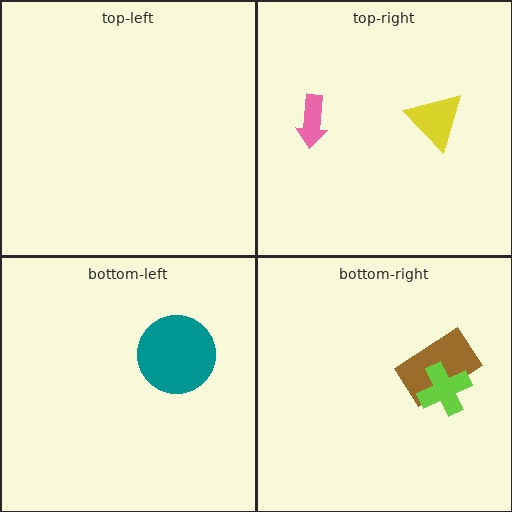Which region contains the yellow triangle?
The top-right region.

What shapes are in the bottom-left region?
The teal circle.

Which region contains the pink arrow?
The top-right region.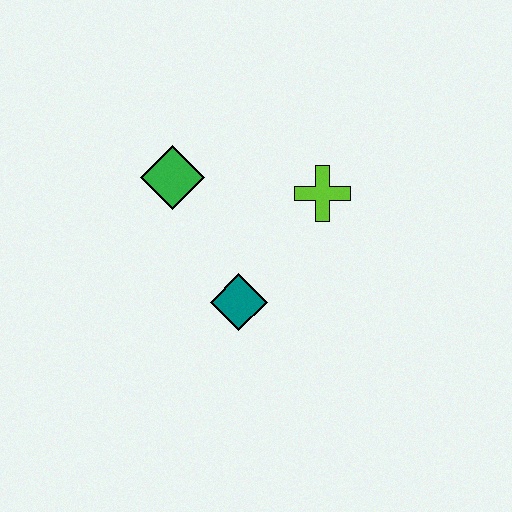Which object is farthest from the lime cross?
The green diamond is farthest from the lime cross.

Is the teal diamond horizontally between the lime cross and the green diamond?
Yes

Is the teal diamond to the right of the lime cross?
No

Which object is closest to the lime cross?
The teal diamond is closest to the lime cross.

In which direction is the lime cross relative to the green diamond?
The lime cross is to the right of the green diamond.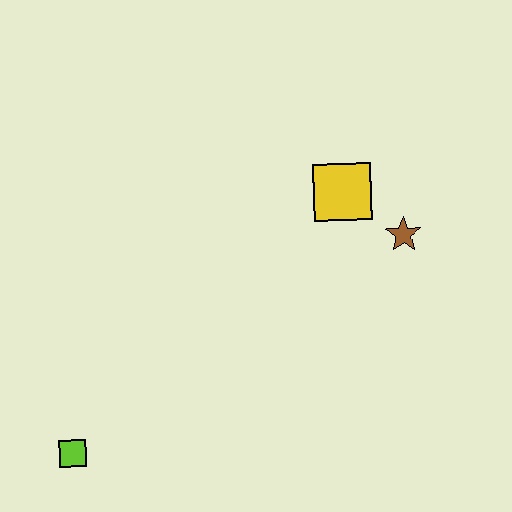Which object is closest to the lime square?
The yellow square is closest to the lime square.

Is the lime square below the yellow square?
Yes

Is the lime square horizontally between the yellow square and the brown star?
No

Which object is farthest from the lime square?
The brown star is farthest from the lime square.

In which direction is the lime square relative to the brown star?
The lime square is to the left of the brown star.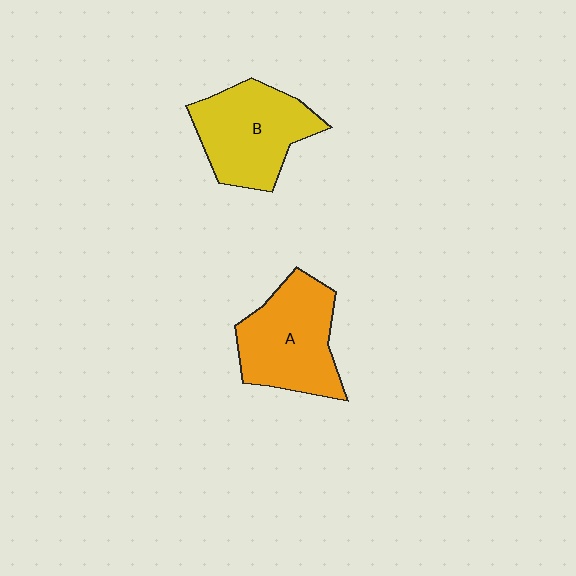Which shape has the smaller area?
Shape B (yellow).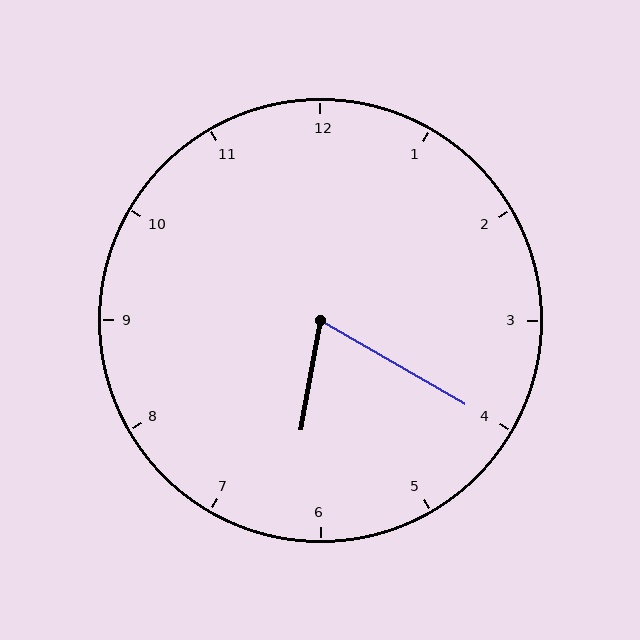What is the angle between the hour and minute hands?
Approximately 70 degrees.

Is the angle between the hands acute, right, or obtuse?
It is acute.